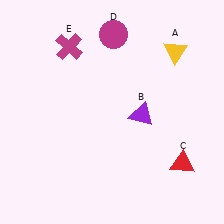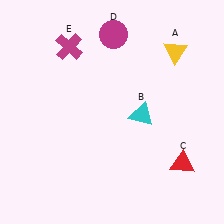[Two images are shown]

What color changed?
The triangle (B) changed from purple in Image 1 to cyan in Image 2.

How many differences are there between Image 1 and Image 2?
There is 1 difference between the two images.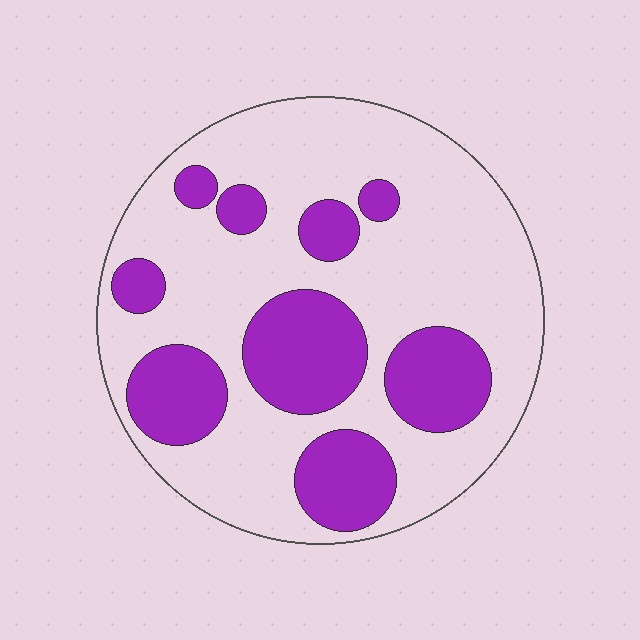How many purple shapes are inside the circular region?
9.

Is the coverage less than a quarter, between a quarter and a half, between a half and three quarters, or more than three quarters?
Between a quarter and a half.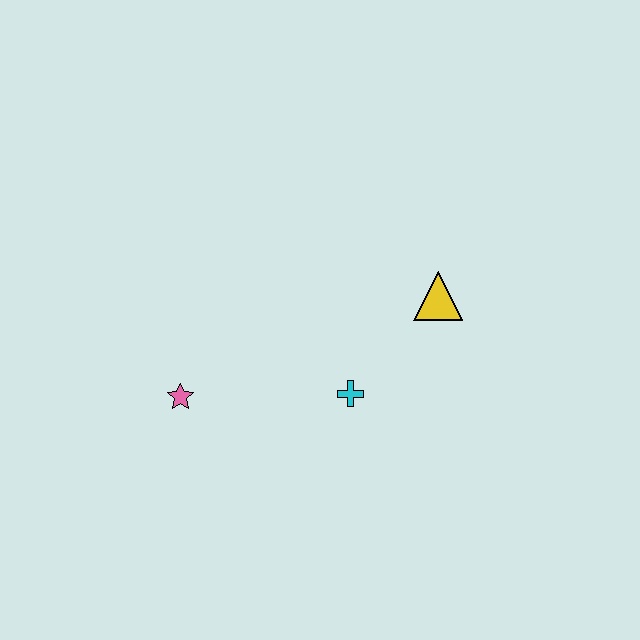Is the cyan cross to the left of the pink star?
No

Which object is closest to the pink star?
The cyan cross is closest to the pink star.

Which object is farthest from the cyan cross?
The pink star is farthest from the cyan cross.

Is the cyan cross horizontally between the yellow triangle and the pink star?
Yes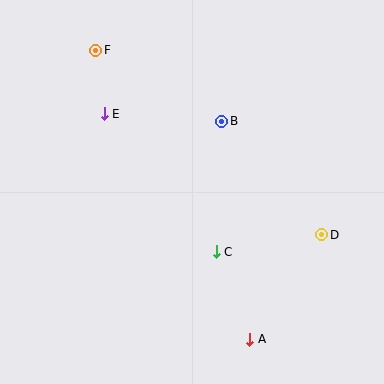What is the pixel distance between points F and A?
The distance between F and A is 328 pixels.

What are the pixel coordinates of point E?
Point E is at (104, 114).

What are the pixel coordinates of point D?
Point D is at (322, 235).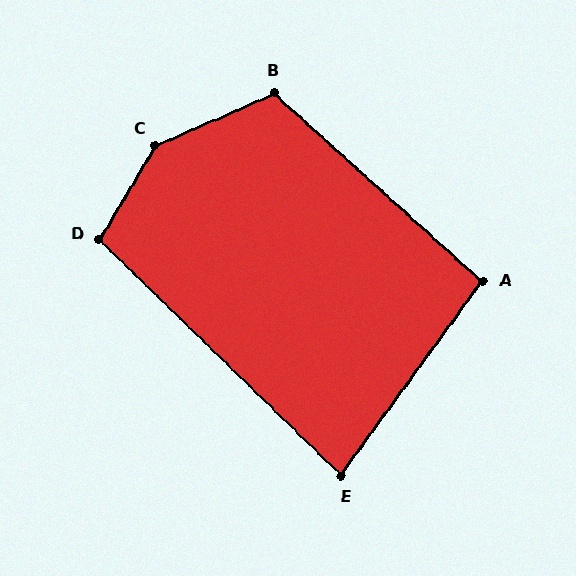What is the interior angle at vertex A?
Approximately 96 degrees (obtuse).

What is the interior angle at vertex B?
Approximately 114 degrees (obtuse).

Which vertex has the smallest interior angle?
E, at approximately 82 degrees.